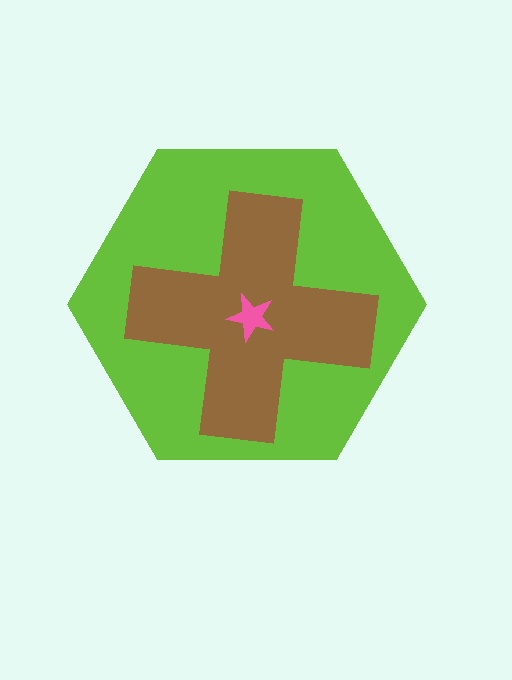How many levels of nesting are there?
3.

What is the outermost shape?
The lime hexagon.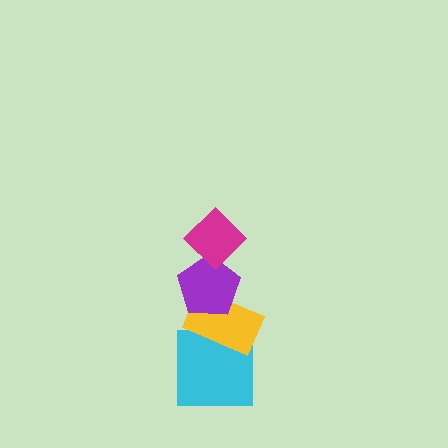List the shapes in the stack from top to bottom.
From top to bottom: the magenta diamond, the purple pentagon, the yellow rectangle, the cyan square.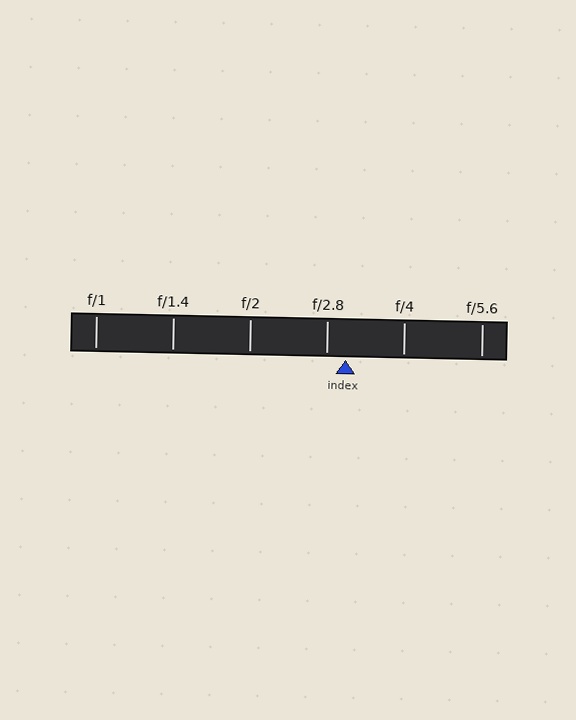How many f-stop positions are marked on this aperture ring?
There are 6 f-stop positions marked.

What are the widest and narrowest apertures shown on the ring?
The widest aperture shown is f/1 and the narrowest is f/5.6.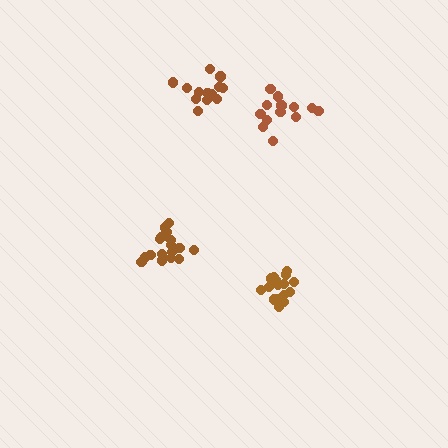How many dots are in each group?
Group 1: 13 dots, Group 2: 14 dots, Group 3: 16 dots, Group 4: 18 dots (61 total).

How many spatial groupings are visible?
There are 4 spatial groupings.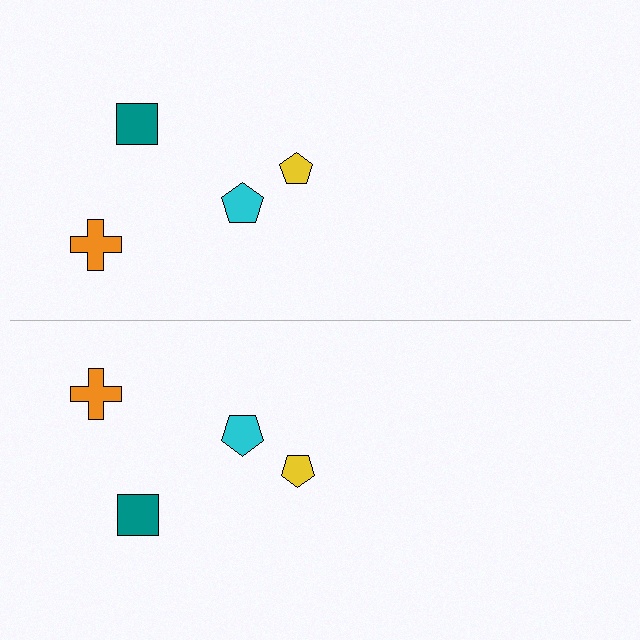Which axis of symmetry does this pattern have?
The pattern has a horizontal axis of symmetry running through the center of the image.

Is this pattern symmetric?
Yes, this pattern has bilateral (reflection) symmetry.